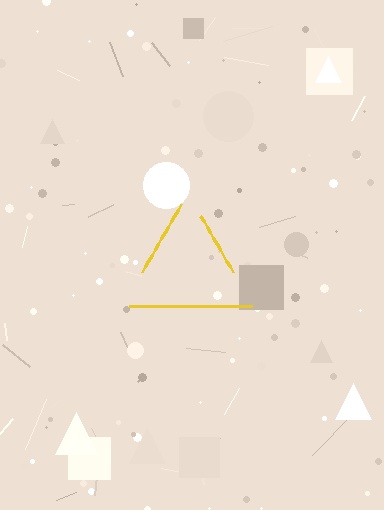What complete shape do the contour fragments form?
The contour fragments form a triangle.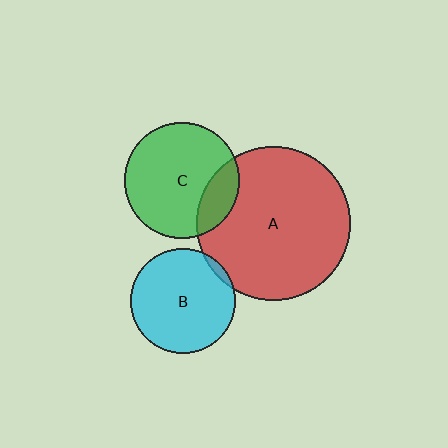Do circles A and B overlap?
Yes.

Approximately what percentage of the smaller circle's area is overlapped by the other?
Approximately 5%.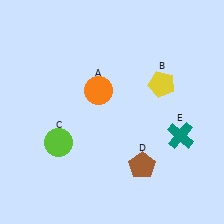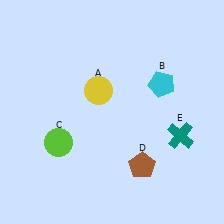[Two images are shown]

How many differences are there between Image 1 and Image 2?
There are 2 differences between the two images.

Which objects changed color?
A changed from orange to yellow. B changed from yellow to cyan.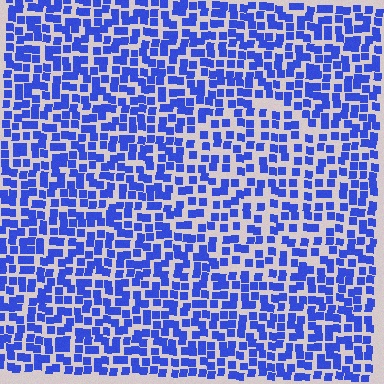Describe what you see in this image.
The image contains small blue elements arranged at two different densities. A circle-shaped region is visible where the elements are less densely packed than the surrounding area.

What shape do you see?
I see a circle.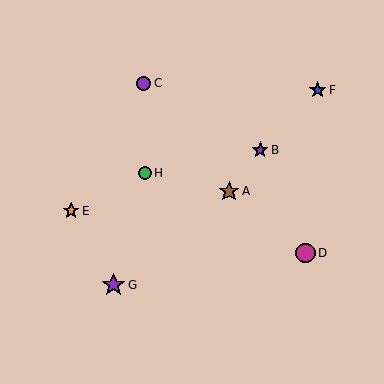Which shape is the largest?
The purple star (labeled G) is the largest.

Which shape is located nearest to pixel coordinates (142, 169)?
The green circle (labeled H) at (145, 173) is nearest to that location.